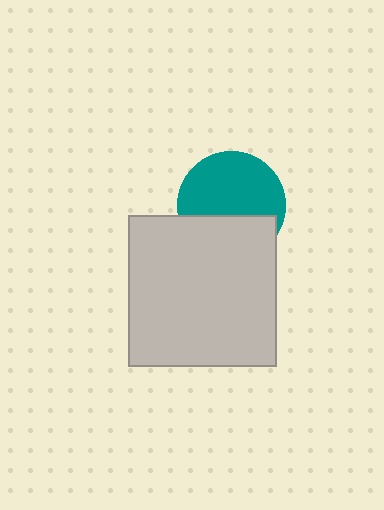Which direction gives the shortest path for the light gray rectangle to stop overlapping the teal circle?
Moving down gives the shortest separation.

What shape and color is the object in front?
The object in front is a light gray rectangle.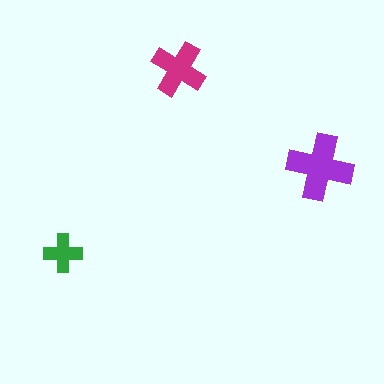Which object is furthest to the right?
The purple cross is rightmost.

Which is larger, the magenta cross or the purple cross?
The purple one.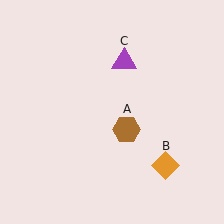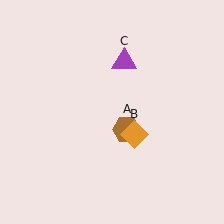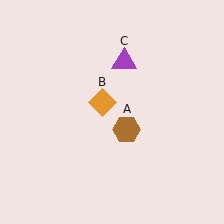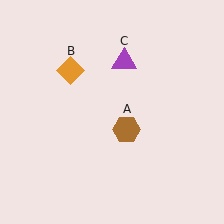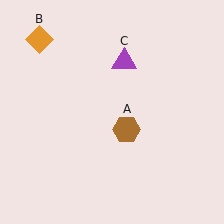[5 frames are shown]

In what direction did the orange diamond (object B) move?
The orange diamond (object B) moved up and to the left.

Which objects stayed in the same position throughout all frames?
Brown hexagon (object A) and purple triangle (object C) remained stationary.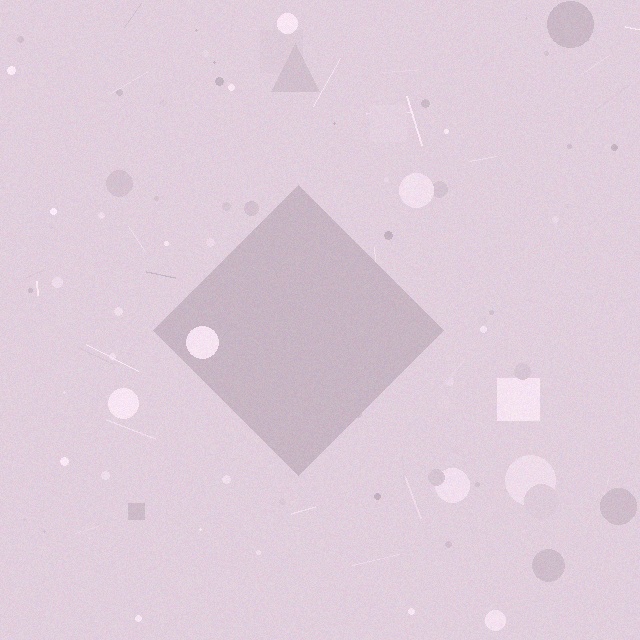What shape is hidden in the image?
A diamond is hidden in the image.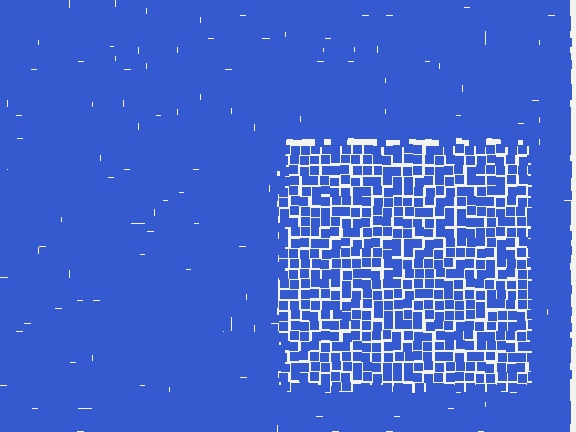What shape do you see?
I see a rectangle.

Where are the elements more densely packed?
The elements are more densely packed outside the rectangle boundary.